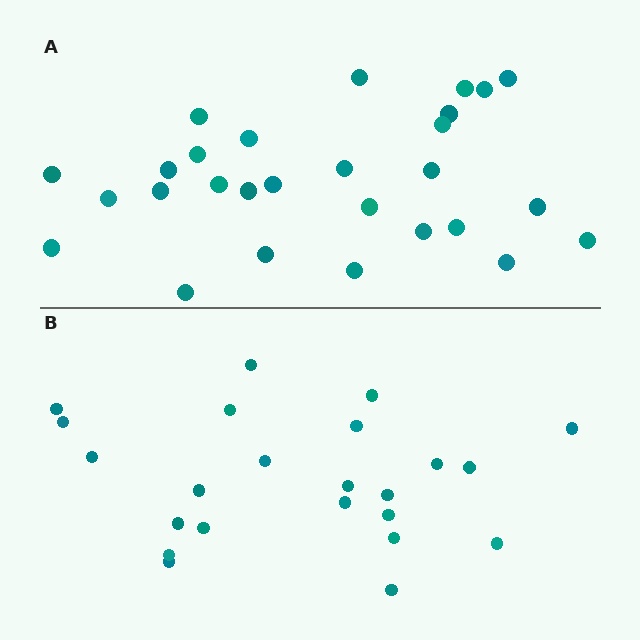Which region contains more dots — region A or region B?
Region A (the top region) has more dots.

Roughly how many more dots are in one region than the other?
Region A has about 5 more dots than region B.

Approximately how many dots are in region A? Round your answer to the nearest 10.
About 30 dots. (The exact count is 28, which rounds to 30.)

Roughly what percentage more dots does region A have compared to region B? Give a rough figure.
About 20% more.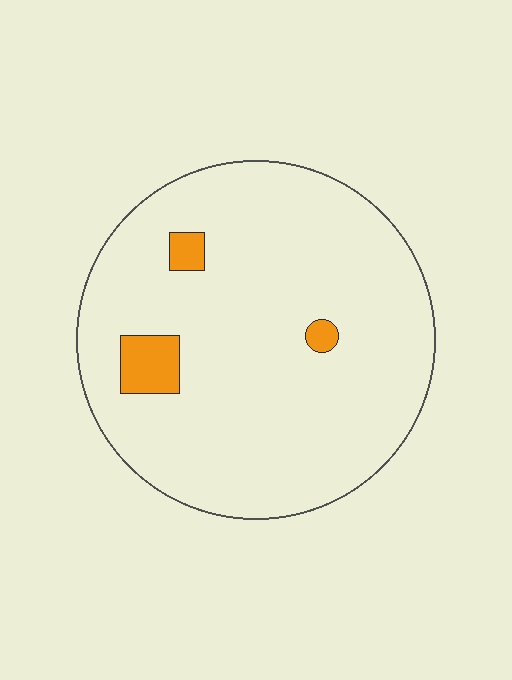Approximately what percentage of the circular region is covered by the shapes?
Approximately 5%.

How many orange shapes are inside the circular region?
3.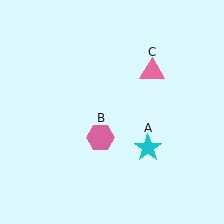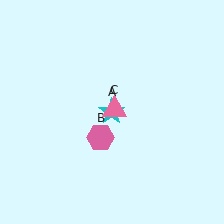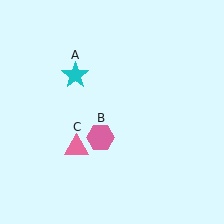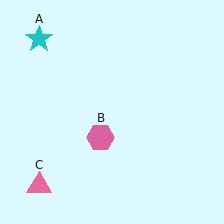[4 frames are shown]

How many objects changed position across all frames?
2 objects changed position: cyan star (object A), pink triangle (object C).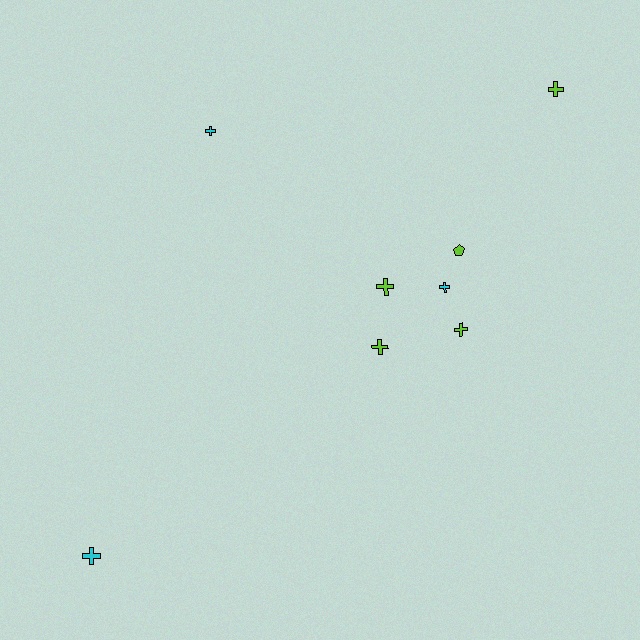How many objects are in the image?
There are 8 objects.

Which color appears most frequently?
Lime, with 5 objects.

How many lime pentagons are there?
There is 1 lime pentagon.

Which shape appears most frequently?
Cross, with 7 objects.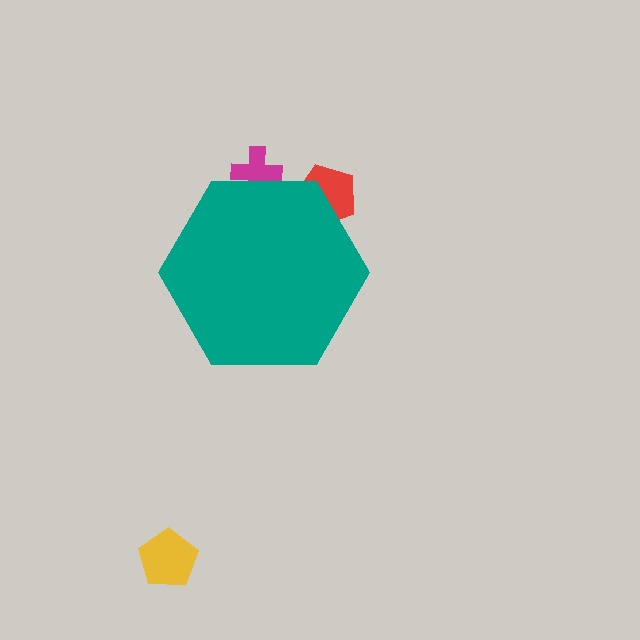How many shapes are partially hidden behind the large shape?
2 shapes are partially hidden.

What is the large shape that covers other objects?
A teal hexagon.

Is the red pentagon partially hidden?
Yes, the red pentagon is partially hidden behind the teal hexagon.